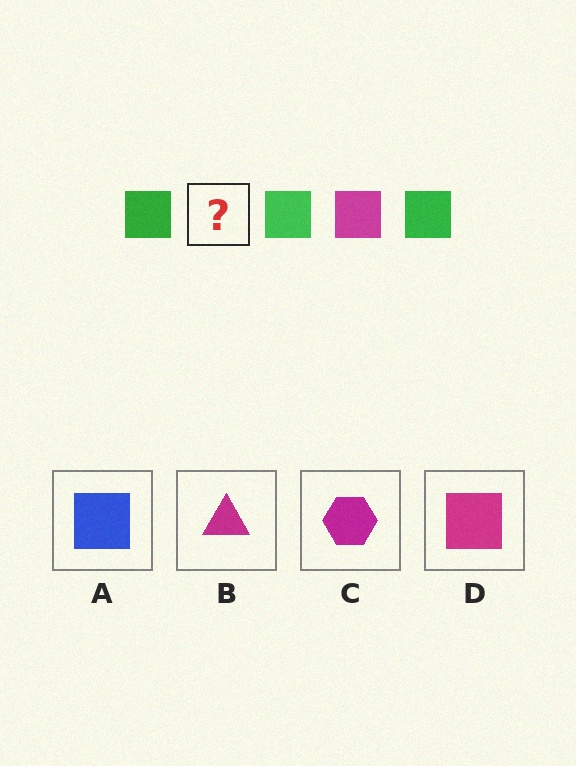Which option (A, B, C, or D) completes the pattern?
D.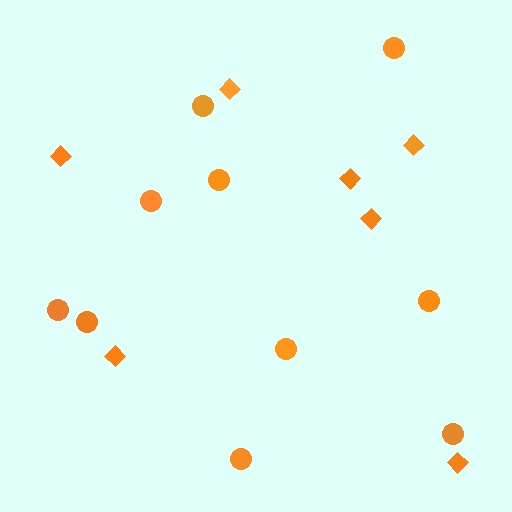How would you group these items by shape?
There are 2 groups: one group of circles (10) and one group of diamonds (7).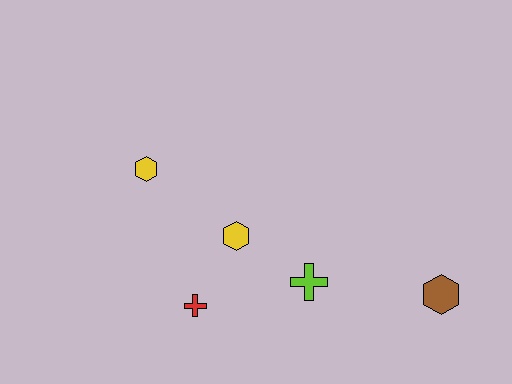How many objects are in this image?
There are 5 objects.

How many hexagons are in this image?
There are 3 hexagons.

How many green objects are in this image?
There are no green objects.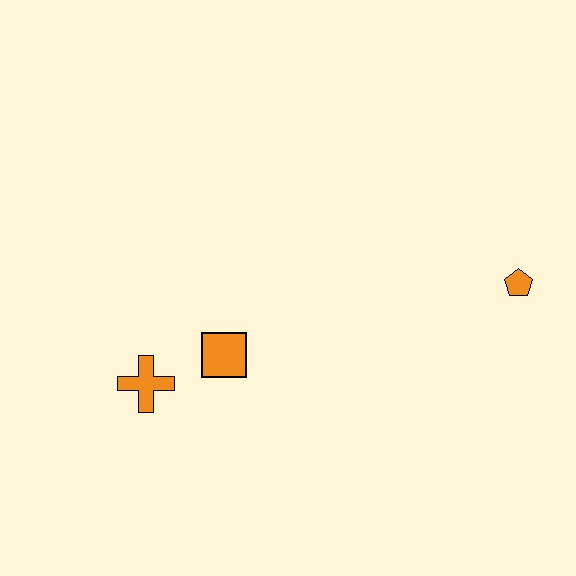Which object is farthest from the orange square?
The orange pentagon is farthest from the orange square.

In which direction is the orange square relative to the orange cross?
The orange square is to the right of the orange cross.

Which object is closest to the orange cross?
The orange square is closest to the orange cross.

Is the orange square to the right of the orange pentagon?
No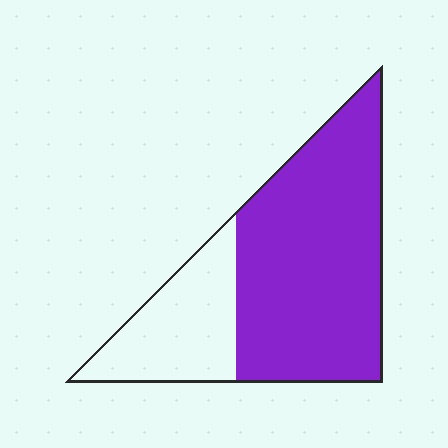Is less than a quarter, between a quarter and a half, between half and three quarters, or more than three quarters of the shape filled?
Between half and three quarters.